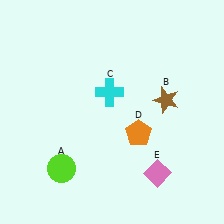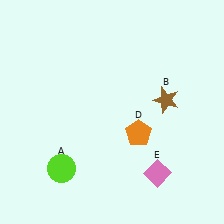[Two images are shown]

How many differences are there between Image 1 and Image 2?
There is 1 difference between the two images.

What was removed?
The cyan cross (C) was removed in Image 2.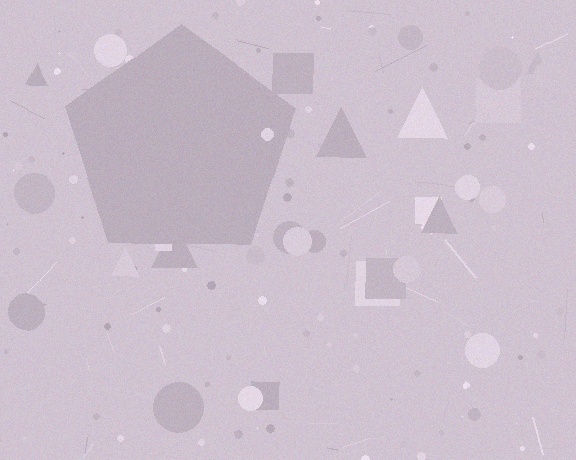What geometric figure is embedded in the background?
A pentagon is embedded in the background.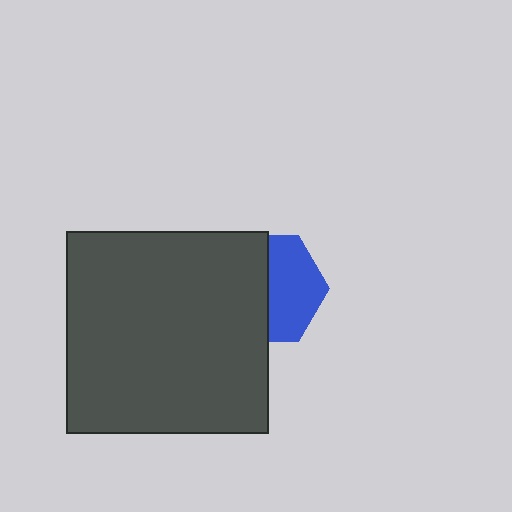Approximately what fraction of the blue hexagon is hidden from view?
Roughly 52% of the blue hexagon is hidden behind the dark gray square.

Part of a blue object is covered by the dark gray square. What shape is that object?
It is a hexagon.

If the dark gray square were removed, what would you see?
You would see the complete blue hexagon.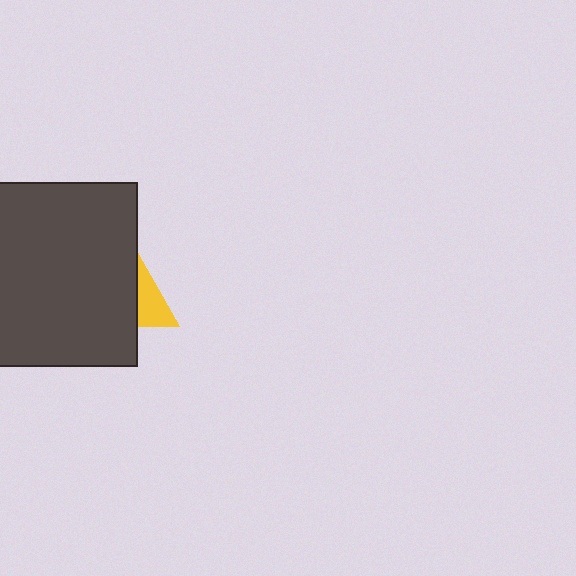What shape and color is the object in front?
The object in front is a dark gray rectangle.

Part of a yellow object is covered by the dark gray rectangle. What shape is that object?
It is a triangle.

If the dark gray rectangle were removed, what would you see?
You would see the complete yellow triangle.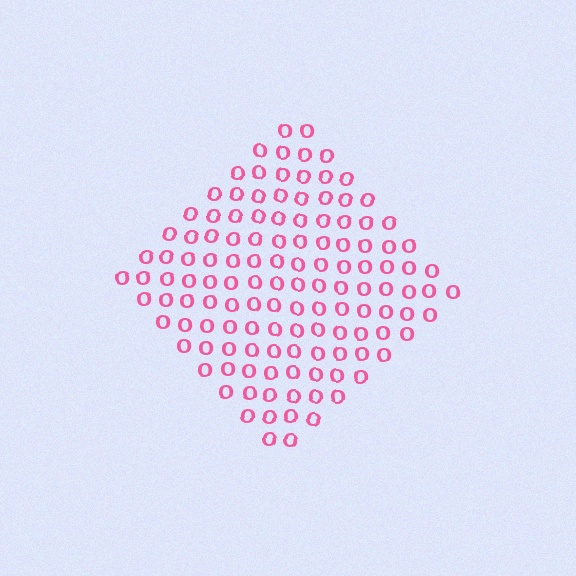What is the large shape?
The large shape is a diamond.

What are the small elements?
The small elements are letter O's.